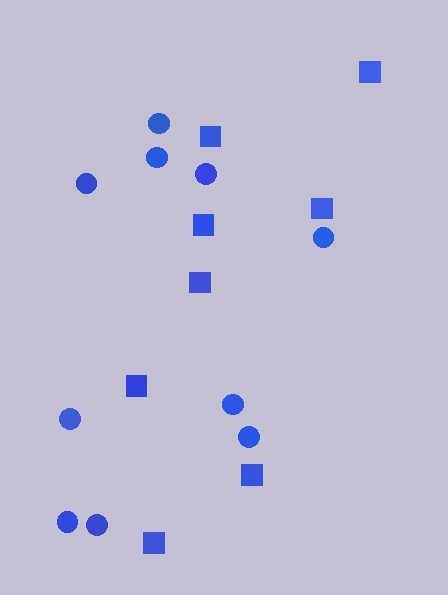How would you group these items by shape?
There are 2 groups: one group of circles (10) and one group of squares (8).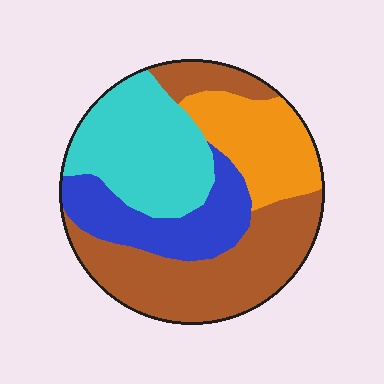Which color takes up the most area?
Brown, at roughly 35%.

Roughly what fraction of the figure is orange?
Orange covers roughly 20% of the figure.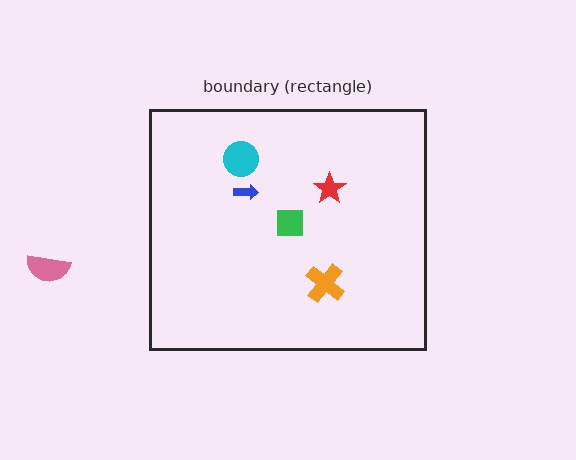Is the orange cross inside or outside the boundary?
Inside.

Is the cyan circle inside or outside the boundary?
Inside.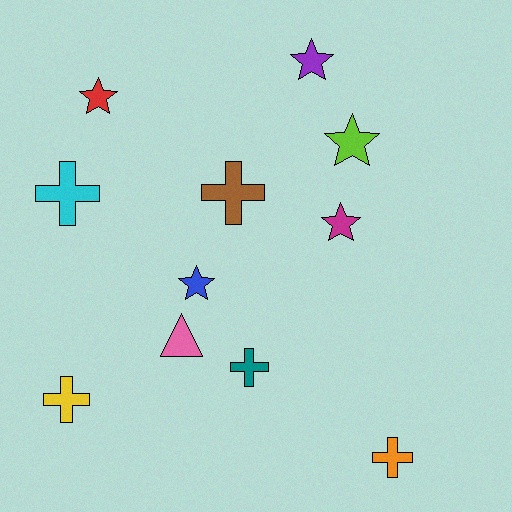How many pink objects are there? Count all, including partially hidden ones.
There is 1 pink object.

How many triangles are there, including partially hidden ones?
There is 1 triangle.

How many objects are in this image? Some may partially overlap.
There are 11 objects.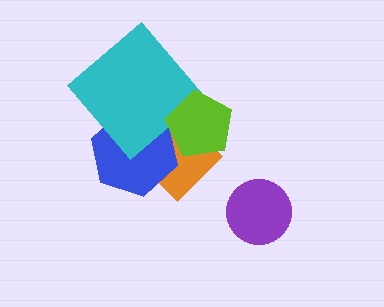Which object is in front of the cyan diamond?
The lime pentagon is in front of the cyan diamond.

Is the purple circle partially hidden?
No, no other shape covers it.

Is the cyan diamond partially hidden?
Yes, it is partially covered by another shape.